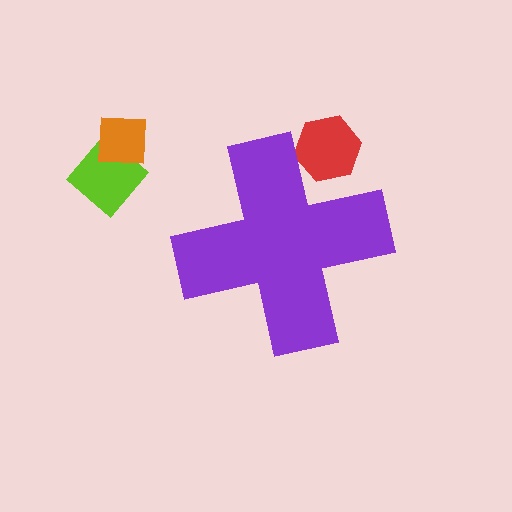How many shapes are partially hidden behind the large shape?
1 shape is partially hidden.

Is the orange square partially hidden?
No, the orange square is fully visible.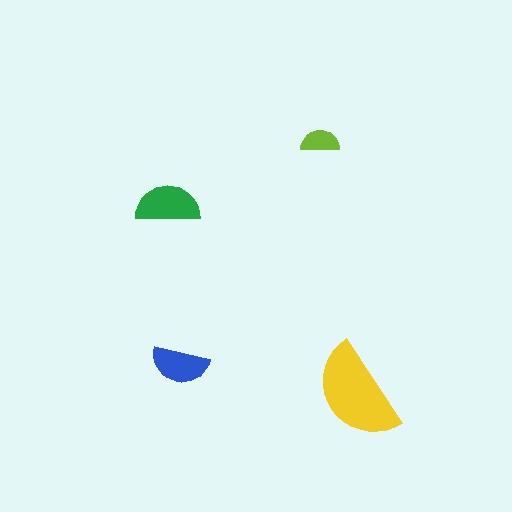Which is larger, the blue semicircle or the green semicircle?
The green one.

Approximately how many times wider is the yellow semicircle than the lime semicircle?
About 2.5 times wider.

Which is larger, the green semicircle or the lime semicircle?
The green one.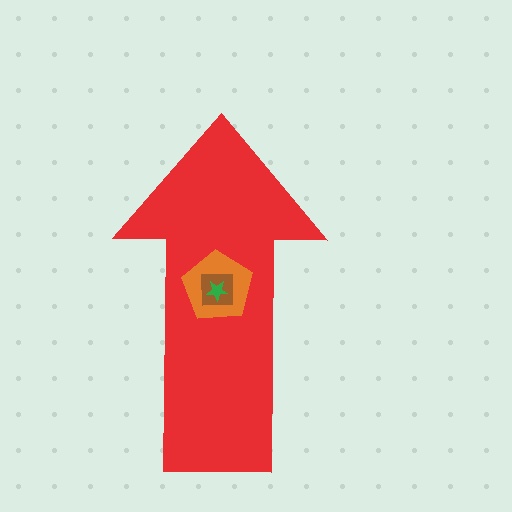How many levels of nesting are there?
4.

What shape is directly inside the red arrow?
The orange pentagon.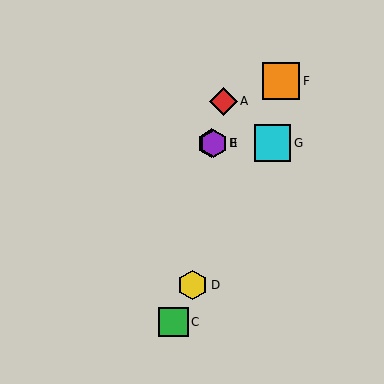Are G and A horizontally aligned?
No, G is at y≈143 and A is at y≈101.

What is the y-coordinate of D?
Object D is at y≈285.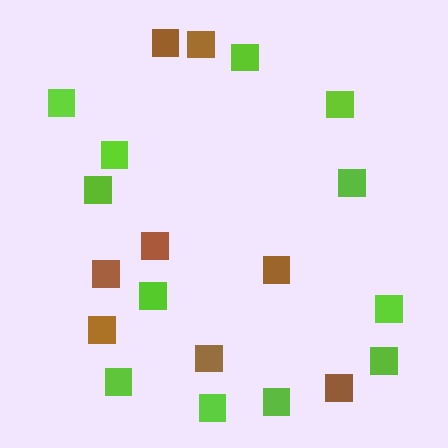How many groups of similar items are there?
There are 2 groups: one group of lime squares (12) and one group of brown squares (8).